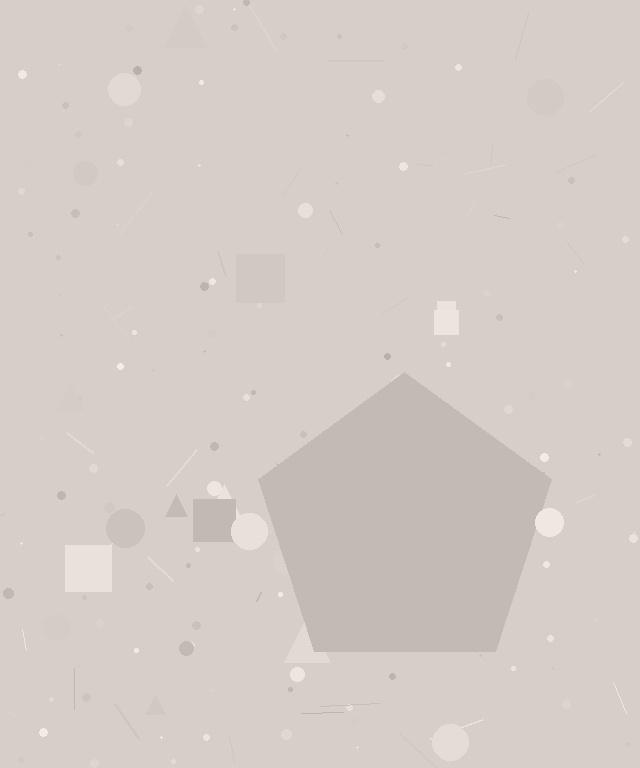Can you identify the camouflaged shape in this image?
The camouflaged shape is a pentagon.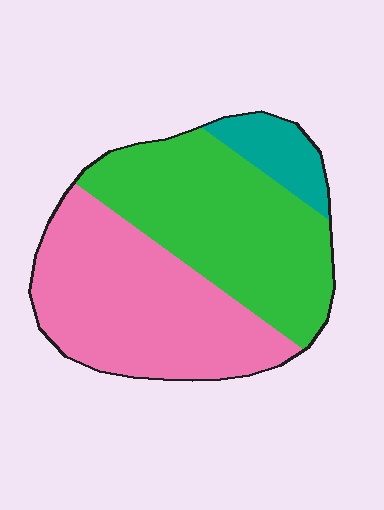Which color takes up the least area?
Teal, at roughly 10%.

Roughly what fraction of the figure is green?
Green covers about 45% of the figure.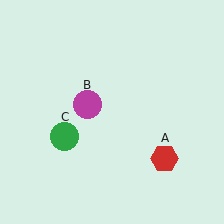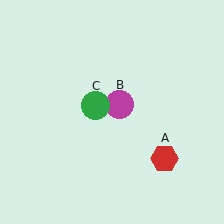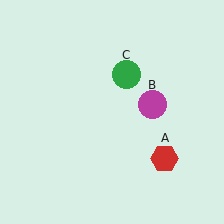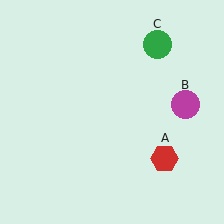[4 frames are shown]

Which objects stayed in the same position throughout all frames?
Red hexagon (object A) remained stationary.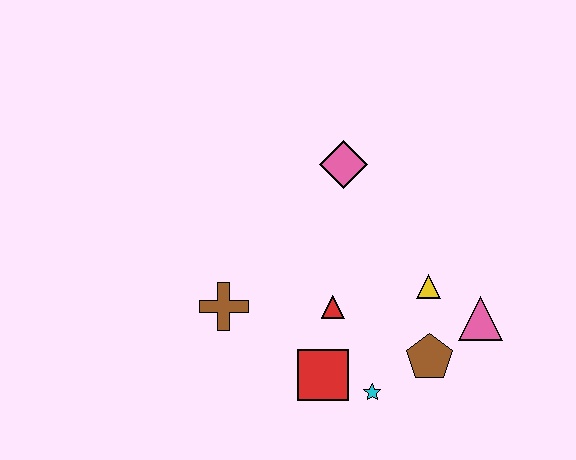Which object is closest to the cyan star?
The red square is closest to the cyan star.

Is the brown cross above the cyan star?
Yes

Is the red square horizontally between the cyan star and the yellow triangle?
No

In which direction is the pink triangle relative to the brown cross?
The pink triangle is to the right of the brown cross.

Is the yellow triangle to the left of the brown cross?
No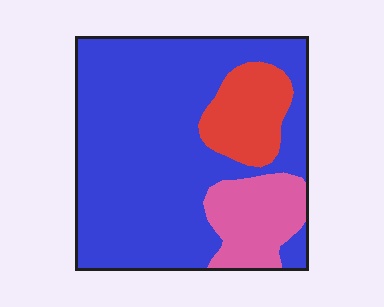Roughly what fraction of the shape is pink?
Pink covers roughly 15% of the shape.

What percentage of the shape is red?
Red covers 13% of the shape.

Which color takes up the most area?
Blue, at roughly 70%.